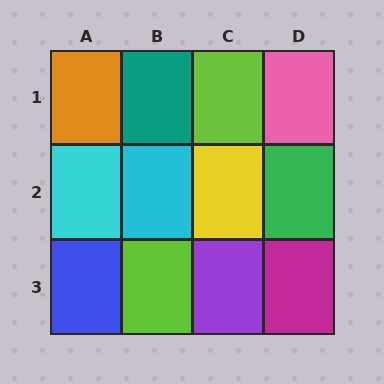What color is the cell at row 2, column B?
Cyan.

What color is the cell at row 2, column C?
Yellow.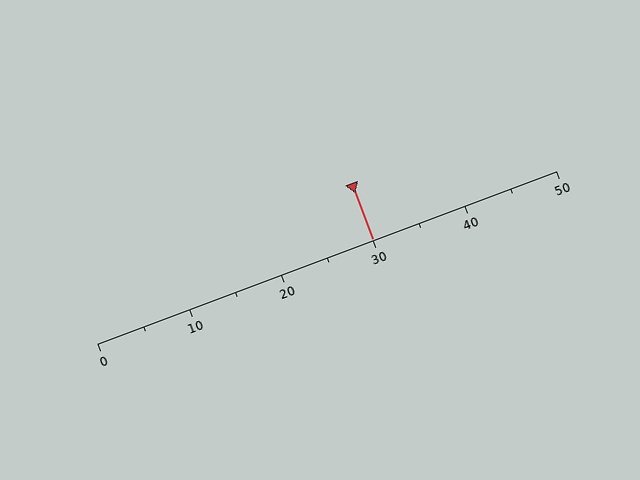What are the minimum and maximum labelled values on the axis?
The axis runs from 0 to 50.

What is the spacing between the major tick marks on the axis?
The major ticks are spaced 10 apart.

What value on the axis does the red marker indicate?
The marker indicates approximately 30.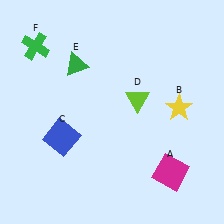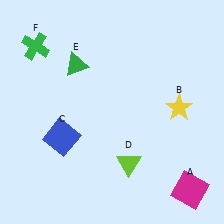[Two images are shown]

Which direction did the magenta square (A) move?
The magenta square (A) moved right.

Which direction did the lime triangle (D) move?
The lime triangle (D) moved down.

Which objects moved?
The objects that moved are: the magenta square (A), the lime triangle (D).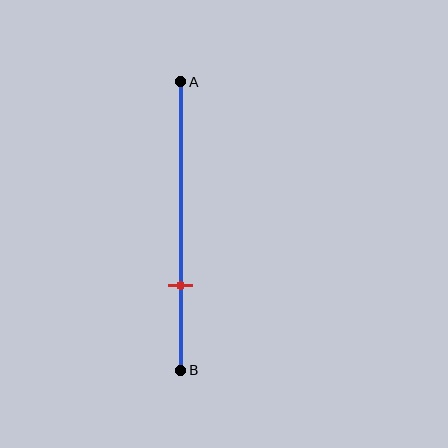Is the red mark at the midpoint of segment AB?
No, the mark is at about 70% from A, not at the 50% midpoint.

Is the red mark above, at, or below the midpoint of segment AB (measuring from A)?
The red mark is below the midpoint of segment AB.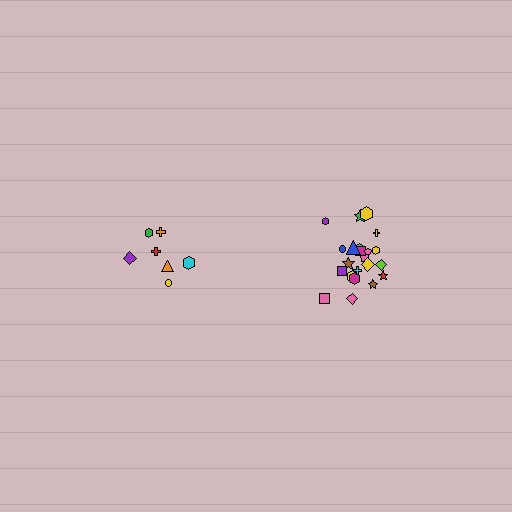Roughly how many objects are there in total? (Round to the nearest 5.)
Roughly 30 objects in total.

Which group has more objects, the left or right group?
The right group.